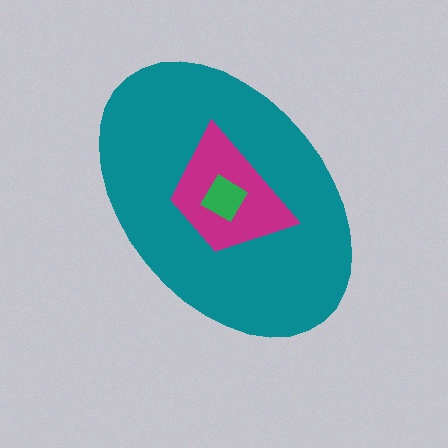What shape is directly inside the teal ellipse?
The magenta trapezoid.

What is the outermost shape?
The teal ellipse.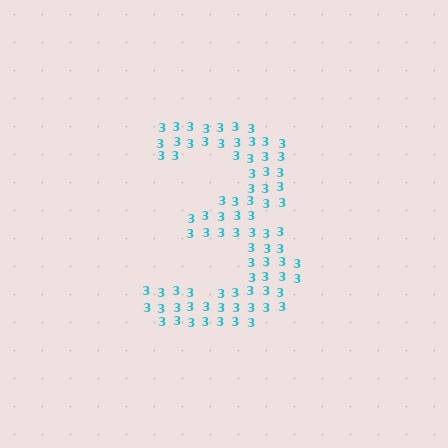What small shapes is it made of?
It is made of small digit 3's.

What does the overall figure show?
The overall figure shows the digit 3.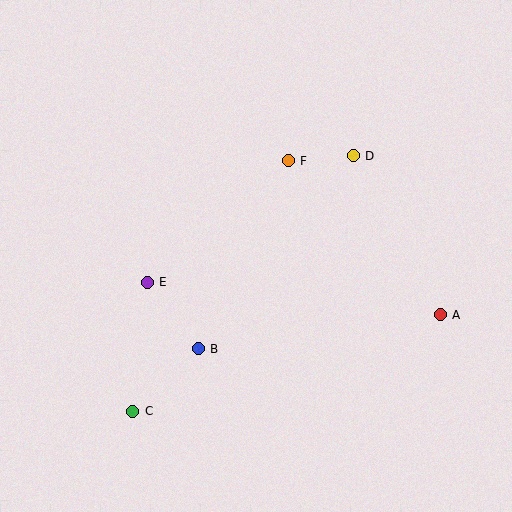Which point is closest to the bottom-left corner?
Point C is closest to the bottom-left corner.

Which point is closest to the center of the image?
Point F at (288, 161) is closest to the center.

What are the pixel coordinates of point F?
Point F is at (288, 161).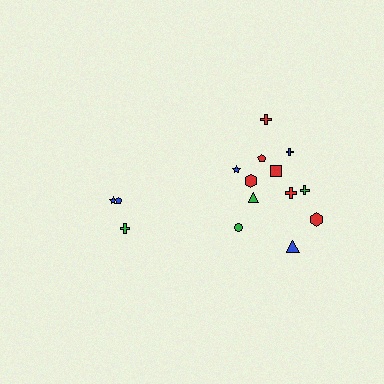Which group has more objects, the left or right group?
The right group.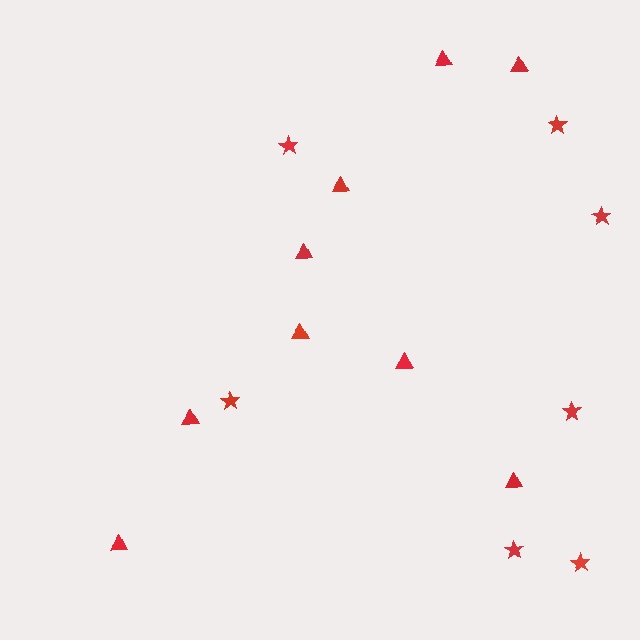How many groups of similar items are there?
There are 2 groups: one group of stars (7) and one group of triangles (9).